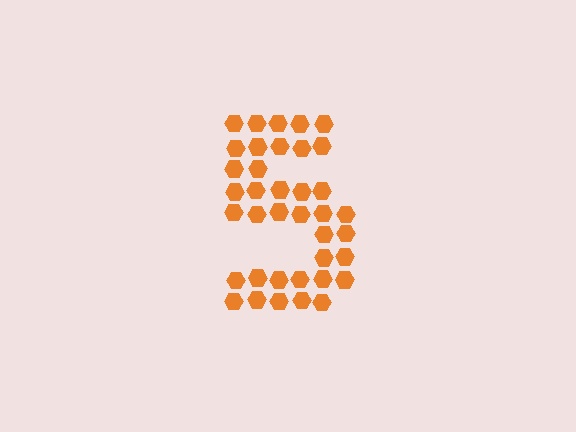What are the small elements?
The small elements are hexagons.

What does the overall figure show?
The overall figure shows the digit 5.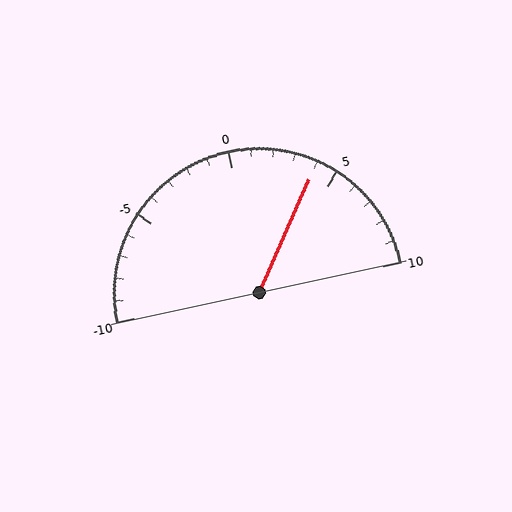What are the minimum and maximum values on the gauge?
The gauge ranges from -10 to 10.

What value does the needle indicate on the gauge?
The needle indicates approximately 4.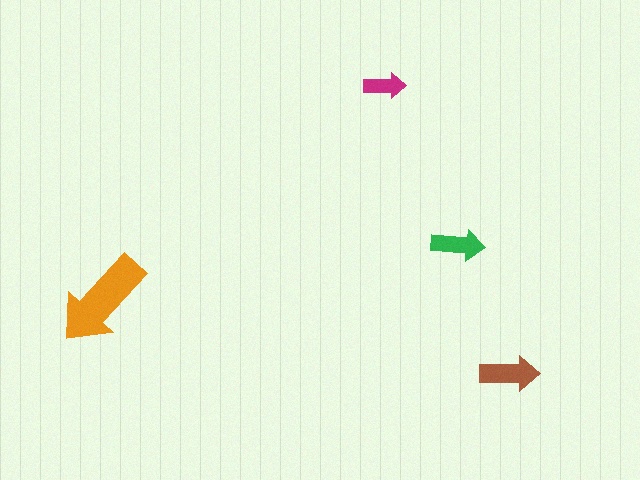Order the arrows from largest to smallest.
the orange one, the brown one, the green one, the magenta one.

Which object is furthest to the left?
The orange arrow is leftmost.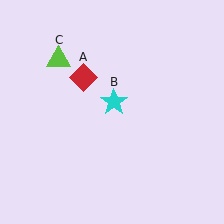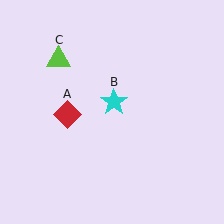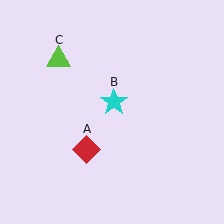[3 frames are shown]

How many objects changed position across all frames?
1 object changed position: red diamond (object A).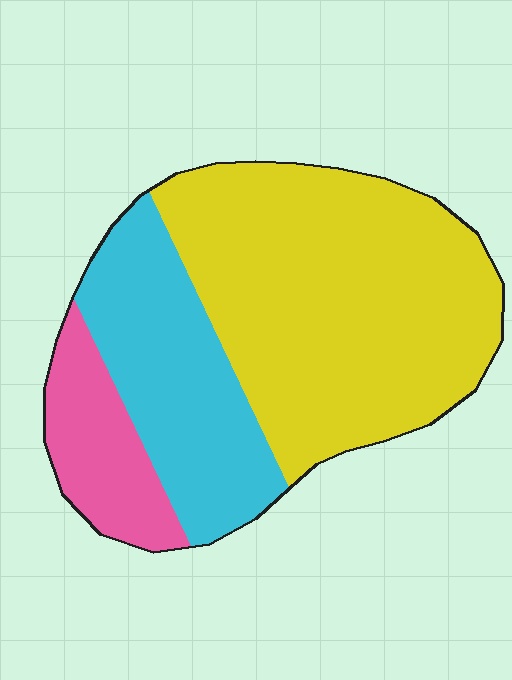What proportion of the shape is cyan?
Cyan covers about 30% of the shape.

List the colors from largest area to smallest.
From largest to smallest: yellow, cyan, pink.